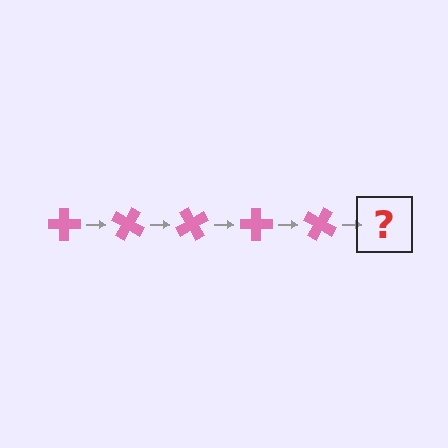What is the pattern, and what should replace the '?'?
The pattern is that the cross rotates 30 degrees each step. The '?' should be a pink cross rotated 150 degrees.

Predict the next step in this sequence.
The next step is a pink cross rotated 150 degrees.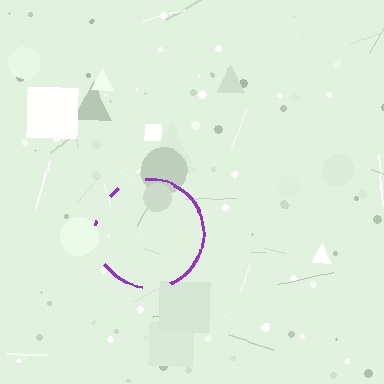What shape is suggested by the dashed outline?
The dashed outline suggests a circle.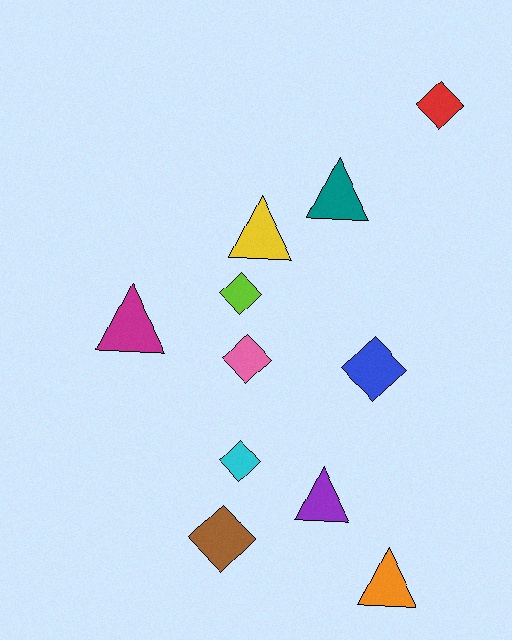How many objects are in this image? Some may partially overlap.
There are 11 objects.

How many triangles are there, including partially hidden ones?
There are 5 triangles.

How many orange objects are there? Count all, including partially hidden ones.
There is 1 orange object.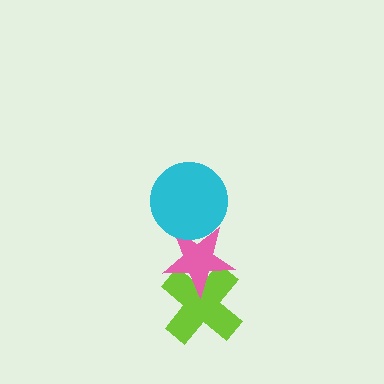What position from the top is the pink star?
The pink star is 2nd from the top.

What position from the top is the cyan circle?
The cyan circle is 1st from the top.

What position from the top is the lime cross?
The lime cross is 3rd from the top.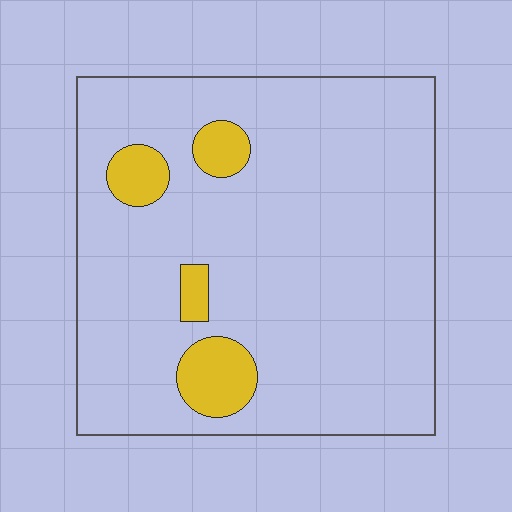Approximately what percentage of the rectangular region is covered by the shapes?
Approximately 10%.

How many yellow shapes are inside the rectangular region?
4.